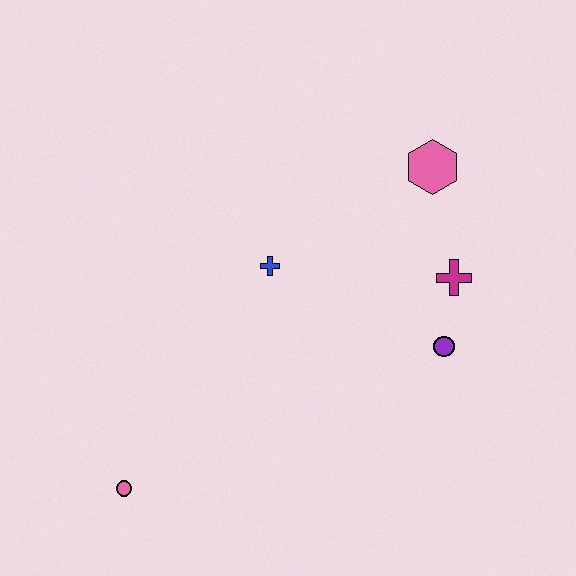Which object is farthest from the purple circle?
The pink circle is farthest from the purple circle.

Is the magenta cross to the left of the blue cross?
No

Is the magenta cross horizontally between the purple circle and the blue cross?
No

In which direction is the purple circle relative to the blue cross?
The purple circle is to the right of the blue cross.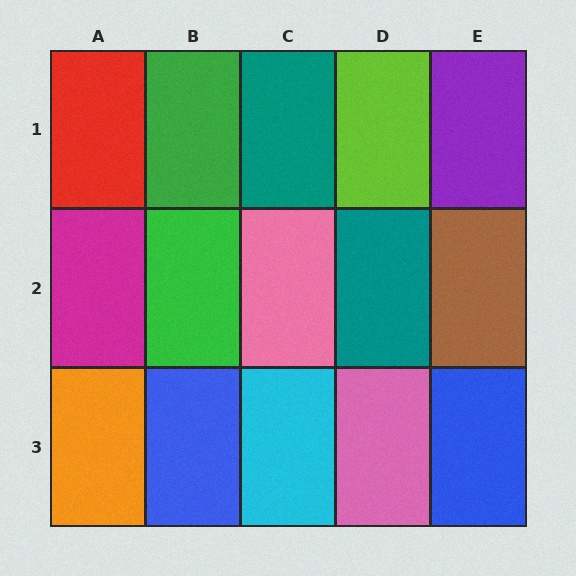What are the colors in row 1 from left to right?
Red, green, teal, lime, purple.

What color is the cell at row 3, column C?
Cyan.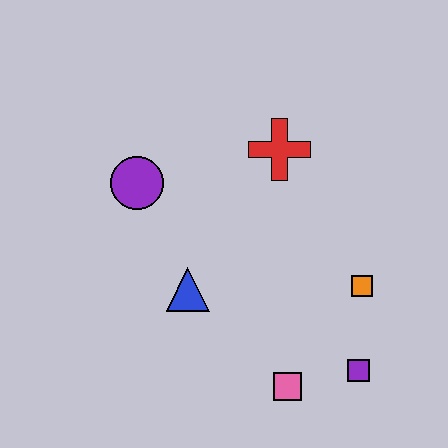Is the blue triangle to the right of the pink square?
No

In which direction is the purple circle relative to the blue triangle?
The purple circle is above the blue triangle.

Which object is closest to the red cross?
The purple circle is closest to the red cross.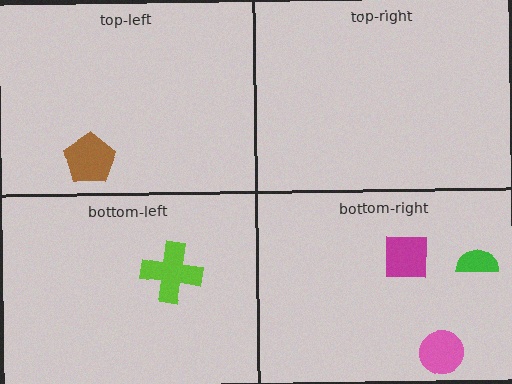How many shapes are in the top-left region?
1.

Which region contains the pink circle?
The bottom-right region.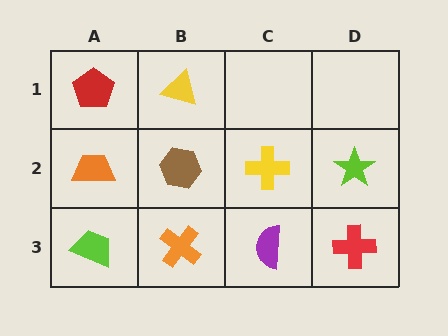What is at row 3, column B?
An orange cross.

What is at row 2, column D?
A lime star.